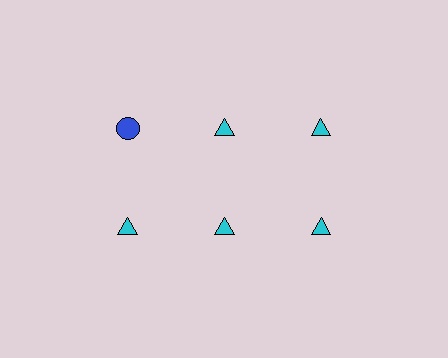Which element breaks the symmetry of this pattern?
The blue circle in the top row, leftmost column breaks the symmetry. All other shapes are cyan triangles.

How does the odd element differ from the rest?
It differs in both color (blue instead of cyan) and shape (circle instead of triangle).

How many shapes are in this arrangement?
There are 6 shapes arranged in a grid pattern.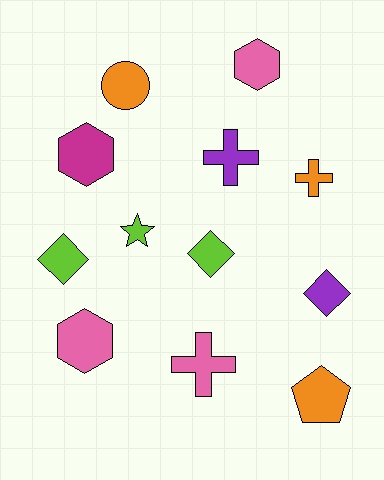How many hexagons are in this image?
There are 3 hexagons.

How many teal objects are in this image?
There are no teal objects.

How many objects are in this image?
There are 12 objects.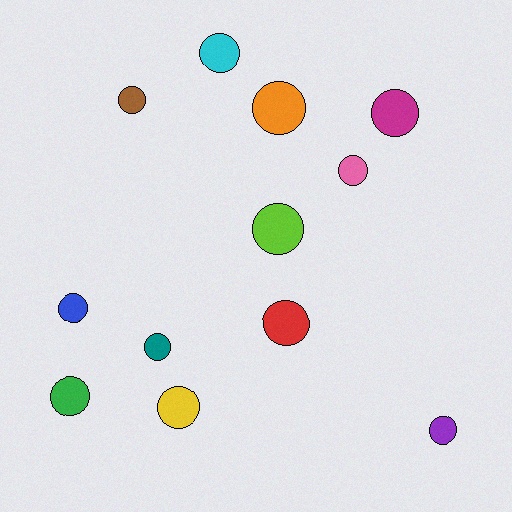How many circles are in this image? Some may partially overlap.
There are 12 circles.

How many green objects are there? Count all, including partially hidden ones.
There is 1 green object.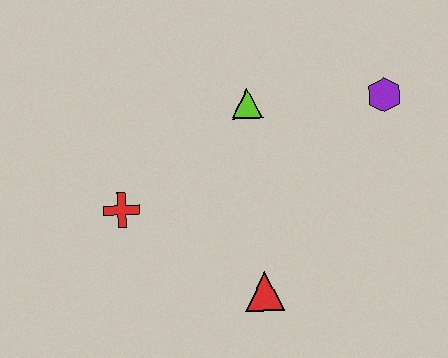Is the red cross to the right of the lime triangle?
No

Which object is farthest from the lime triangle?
The red triangle is farthest from the lime triangle.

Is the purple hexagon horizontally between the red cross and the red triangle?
No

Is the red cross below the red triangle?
No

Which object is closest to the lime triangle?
The purple hexagon is closest to the lime triangle.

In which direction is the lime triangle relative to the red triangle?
The lime triangle is above the red triangle.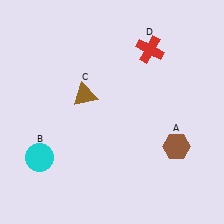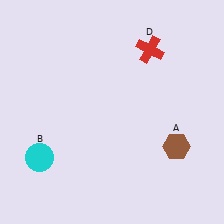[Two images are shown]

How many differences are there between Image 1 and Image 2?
There is 1 difference between the two images.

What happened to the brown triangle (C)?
The brown triangle (C) was removed in Image 2. It was in the top-left area of Image 1.